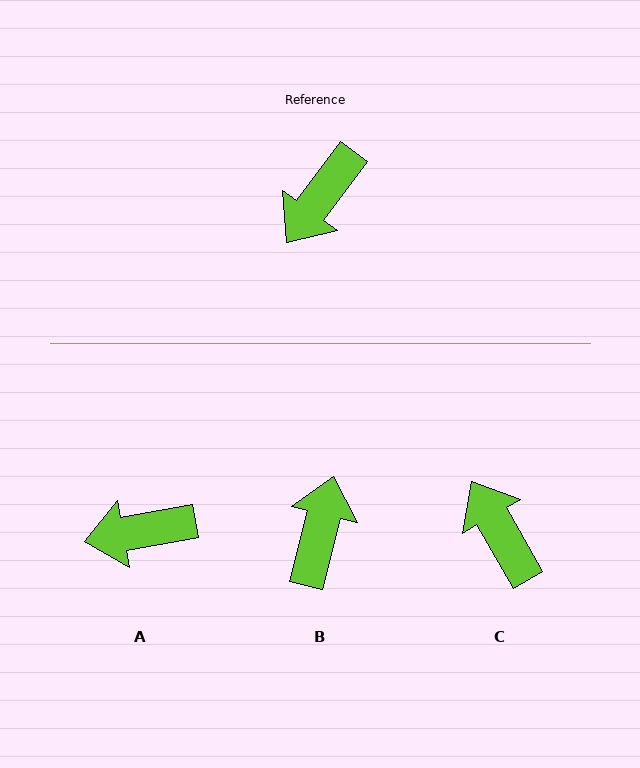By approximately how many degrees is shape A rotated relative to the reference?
Approximately 43 degrees clockwise.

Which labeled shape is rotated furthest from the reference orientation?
B, about 157 degrees away.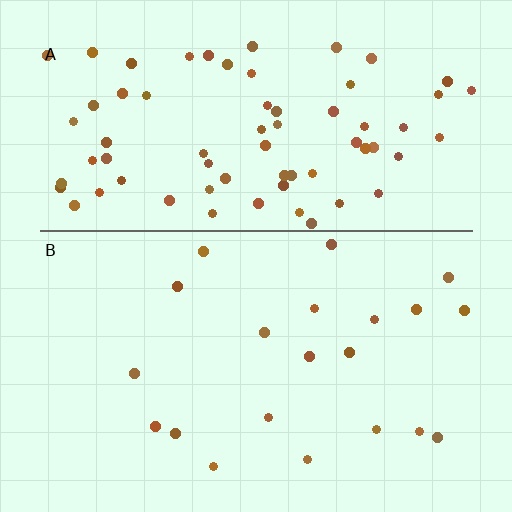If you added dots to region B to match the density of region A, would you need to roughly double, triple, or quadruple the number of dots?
Approximately triple.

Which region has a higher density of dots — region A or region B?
A (the top).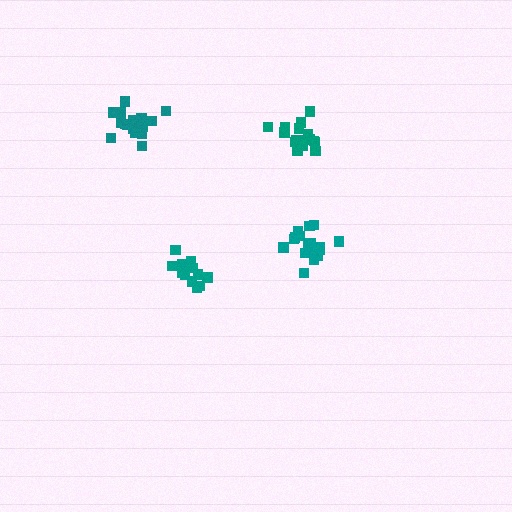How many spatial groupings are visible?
There are 4 spatial groupings.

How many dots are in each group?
Group 1: 16 dots, Group 2: 20 dots, Group 3: 15 dots, Group 4: 19 dots (70 total).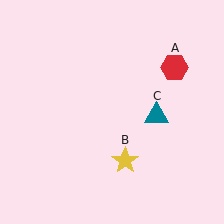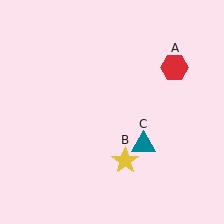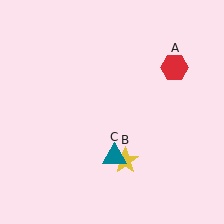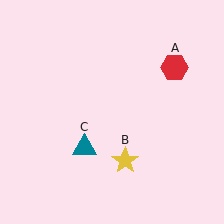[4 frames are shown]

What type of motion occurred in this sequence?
The teal triangle (object C) rotated clockwise around the center of the scene.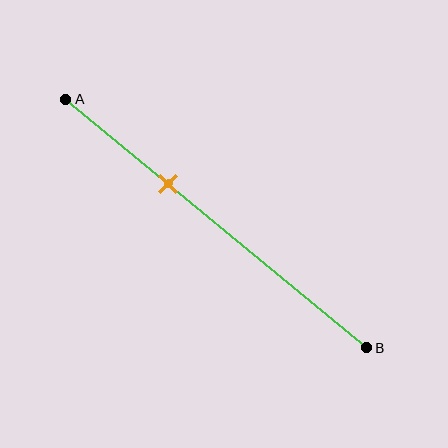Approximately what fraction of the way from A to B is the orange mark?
The orange mark is approximately 35% of the way from A to B.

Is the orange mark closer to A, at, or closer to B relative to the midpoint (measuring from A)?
The orange mark is closer to point A than the midpoint of segment AB.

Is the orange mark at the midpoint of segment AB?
No, the mark is at about 35% from A, not at the 50% midpoint.